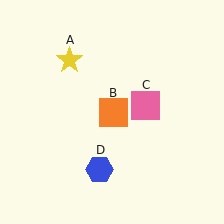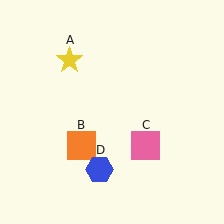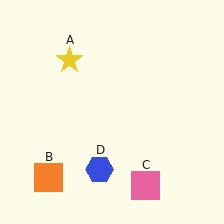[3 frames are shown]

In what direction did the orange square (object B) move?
The orange square (object B) moved down and to the left.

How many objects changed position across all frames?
2 objects changed position: orange square (object B), pink square (object C).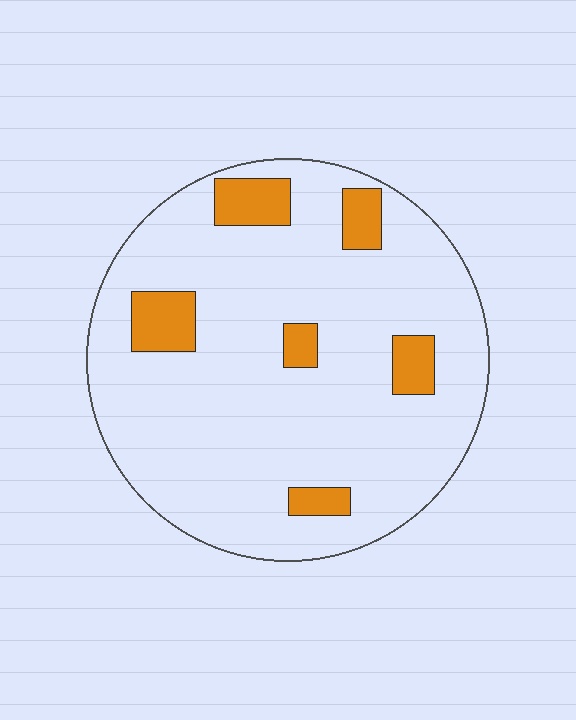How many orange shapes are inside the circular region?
6.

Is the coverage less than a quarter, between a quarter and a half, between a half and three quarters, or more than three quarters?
Less than a quarter.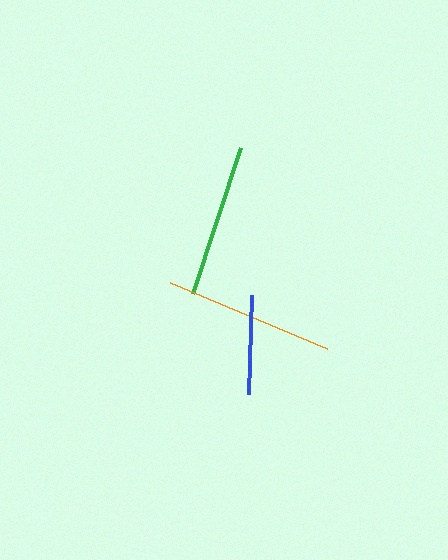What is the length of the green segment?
The green segment is approximately 154 pixels long.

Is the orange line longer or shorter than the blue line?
The orange line is longer than the blue line.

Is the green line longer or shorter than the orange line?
The orange line is longer than the green line.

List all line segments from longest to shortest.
From longest to shortest: orange, green, blue.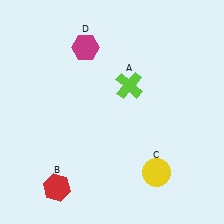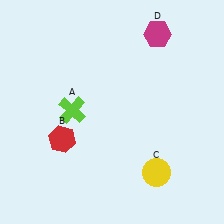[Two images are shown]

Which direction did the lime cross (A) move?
The lime cross (A) moved left.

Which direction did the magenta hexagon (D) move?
The magenta hexagon (D) moved right.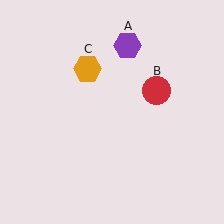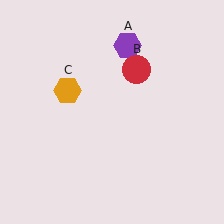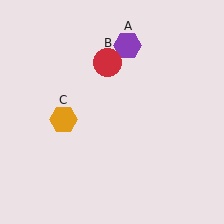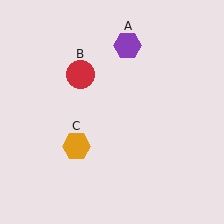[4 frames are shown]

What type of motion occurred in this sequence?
The red circle (object B), orange hexagon (object C) rotated counterclockwise around the center of the scene.